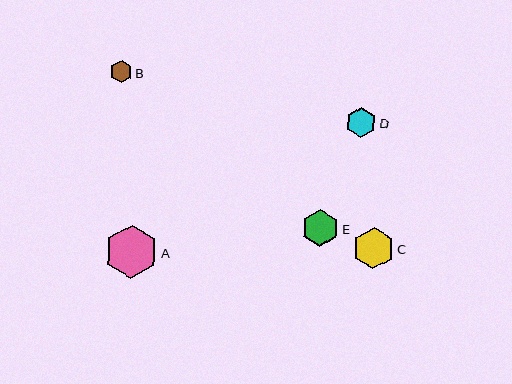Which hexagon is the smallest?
Hexagon B is the smallest with a size of approximately 22 pixels.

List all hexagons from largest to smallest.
From largest to smallest: A, C, E, D, B.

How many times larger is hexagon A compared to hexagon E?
Hexagon A is approximately 1.4 times the size of hexagon E.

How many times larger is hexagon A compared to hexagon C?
Hexagon A is approximately 1.3 times the size of hexagon C.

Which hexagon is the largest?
Hexagon A is the largest with a size of approximately 53 pixels.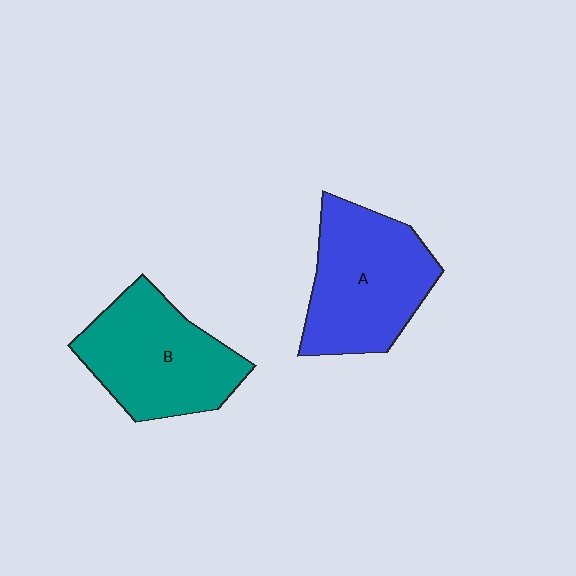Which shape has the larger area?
Shape A (blue).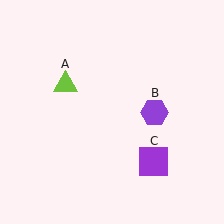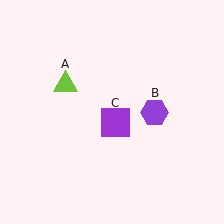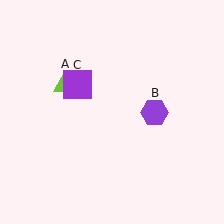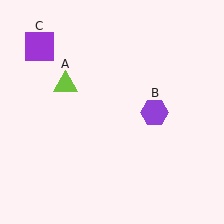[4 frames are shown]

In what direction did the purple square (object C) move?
The purple square (object C) moved up and to the left.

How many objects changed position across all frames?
1 object changed position: purple square (object C).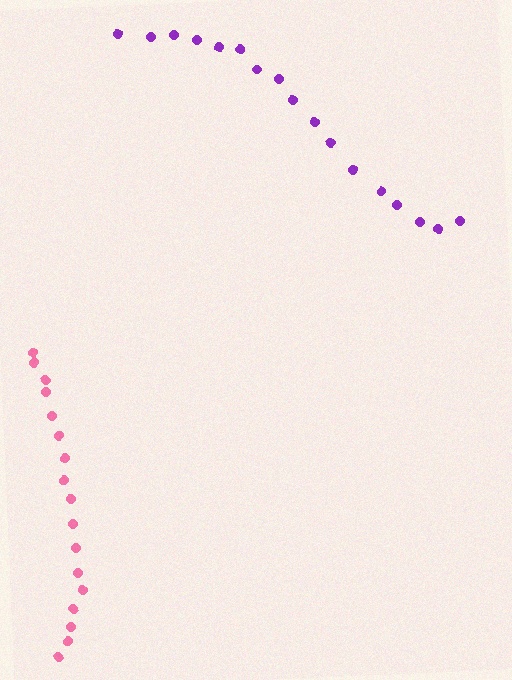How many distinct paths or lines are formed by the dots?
There are 2 distinct paths.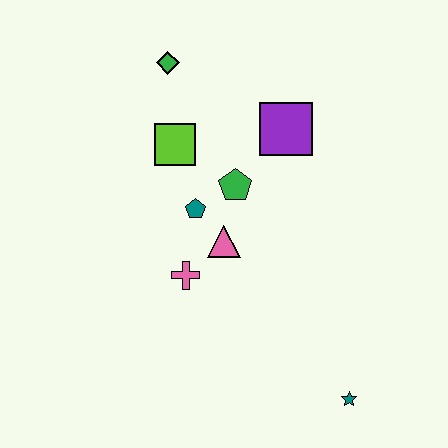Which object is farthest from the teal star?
The green diamond is farthest from the teal star.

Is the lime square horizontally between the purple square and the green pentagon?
No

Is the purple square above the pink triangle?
Yes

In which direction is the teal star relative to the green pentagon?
The teal star is below the green pentagon.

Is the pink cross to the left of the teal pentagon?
Yes